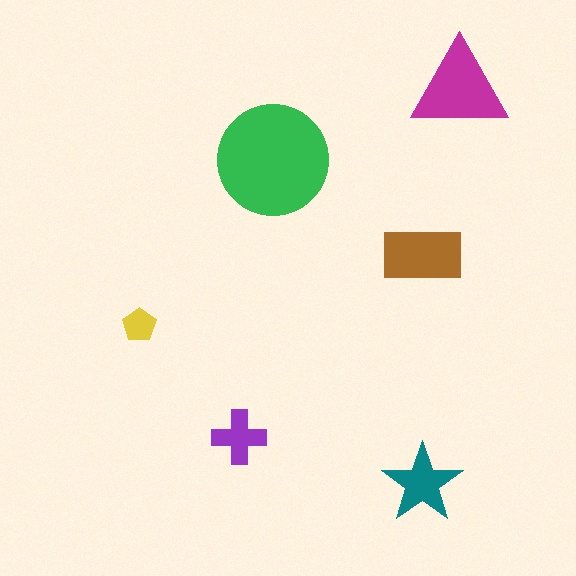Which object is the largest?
The green circle.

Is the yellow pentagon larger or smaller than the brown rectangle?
Smaller.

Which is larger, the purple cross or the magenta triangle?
The magenta triangle.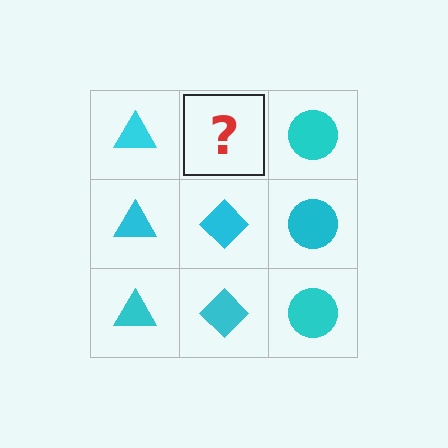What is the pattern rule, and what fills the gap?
The rule is that each column has a consistent shape. The gap should be filled with a cyan diamond.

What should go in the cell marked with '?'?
The missing cell should contain a cyan diamond.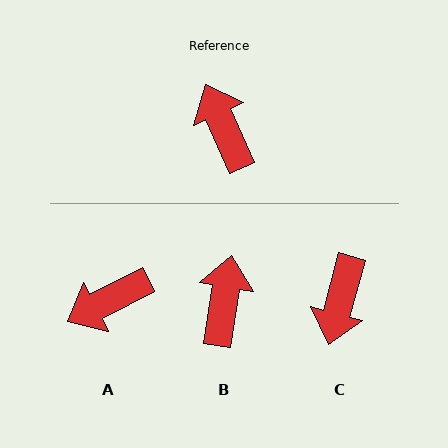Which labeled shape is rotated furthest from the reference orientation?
C, about 141 degrees away.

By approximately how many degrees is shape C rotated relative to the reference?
Approximately 141 degrees counter-clockwise.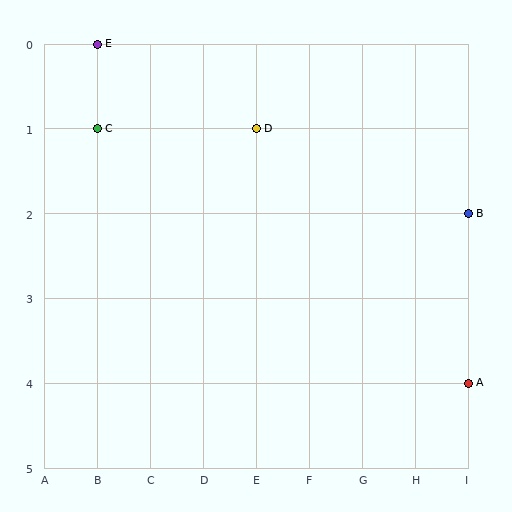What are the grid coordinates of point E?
Point E is at grid coordinates (B, 0).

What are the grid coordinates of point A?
Point A is at grid coordinates (I, 4).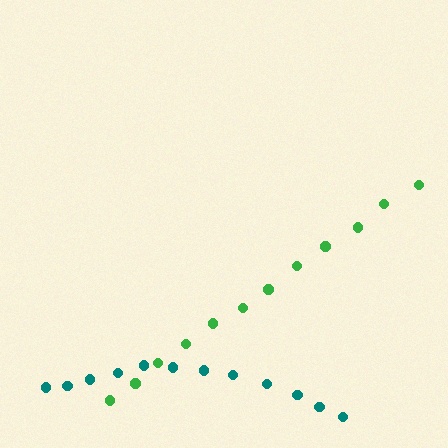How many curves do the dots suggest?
There are 2 distinct paths.